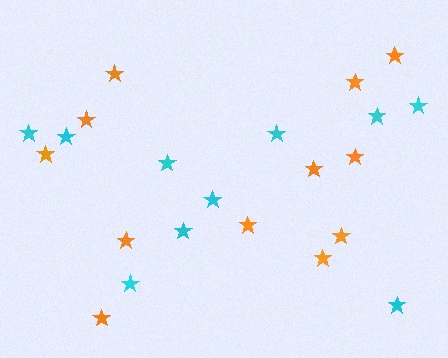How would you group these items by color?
There are 2 groups: one group of orange stars (12) and one group of cyan stars (10).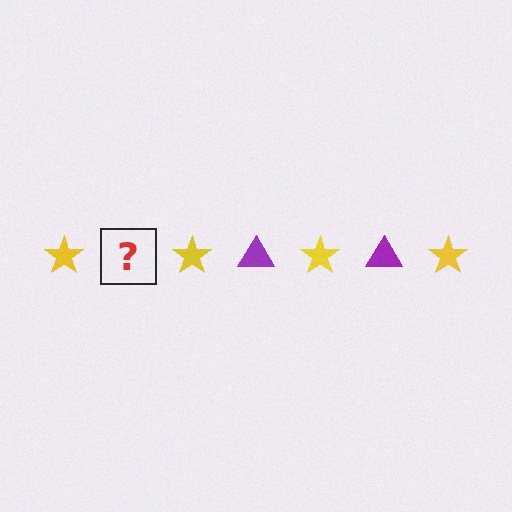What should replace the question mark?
The question mark should be replaced with a purple triangle.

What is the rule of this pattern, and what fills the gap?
The rule is that the pattern alternates between yellow star and purple triangle. The gap should be filled with a purple triangle.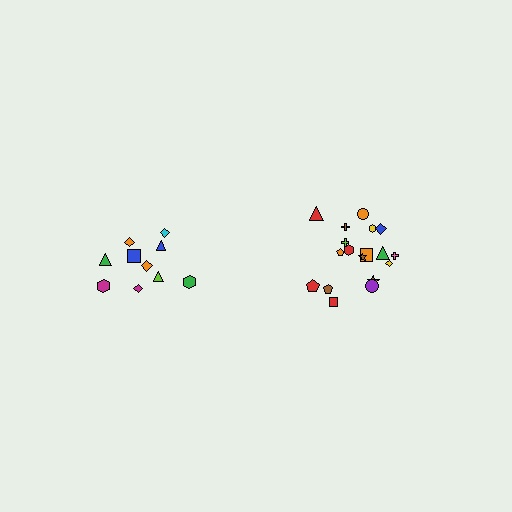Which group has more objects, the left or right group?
The right group.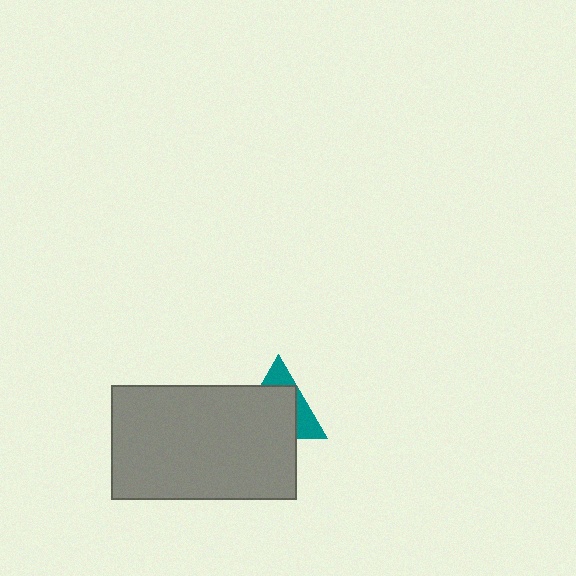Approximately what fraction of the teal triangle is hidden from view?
Roughly 67% of the teal triangle is hidden behind the gray rectangle.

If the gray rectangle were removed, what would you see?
You would see the complete teal triangle.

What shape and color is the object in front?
The object in front is a gray rectangle.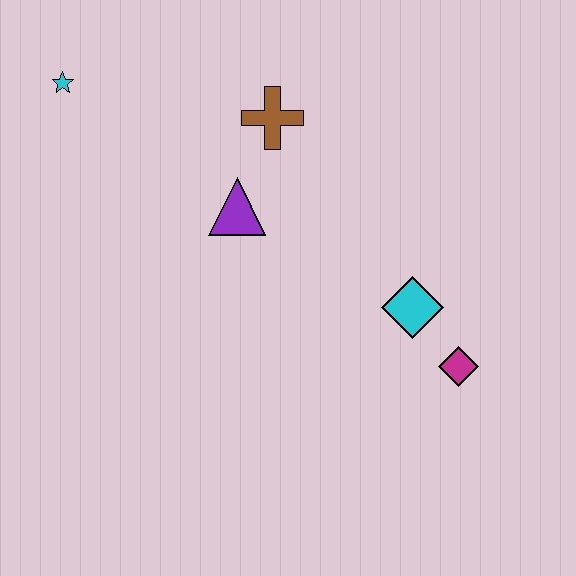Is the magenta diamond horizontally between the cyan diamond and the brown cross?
No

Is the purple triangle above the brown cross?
No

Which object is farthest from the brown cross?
The magenta diamond is farthest from the brown cross.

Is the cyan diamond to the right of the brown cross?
Yes